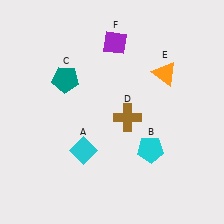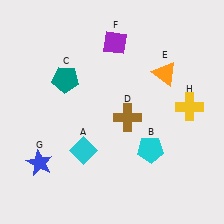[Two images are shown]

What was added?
A blue star (G), a yellow cross (H) were added in Image 2.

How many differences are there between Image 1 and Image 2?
There are 2 differences between the two images.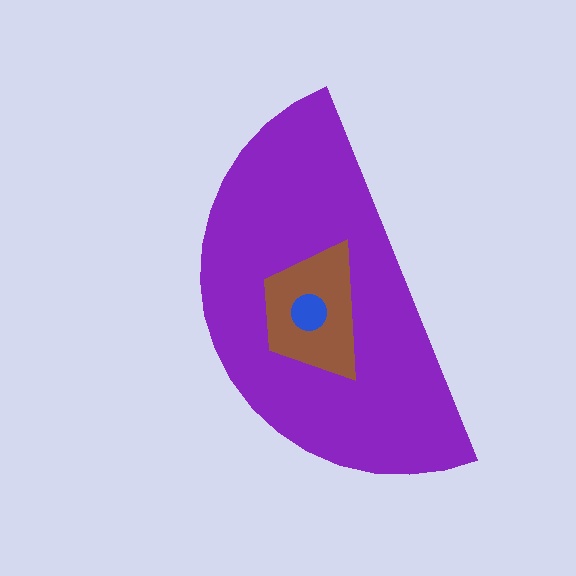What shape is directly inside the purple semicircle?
The brown trapezoid.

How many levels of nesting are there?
3.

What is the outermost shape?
The purple semicircle.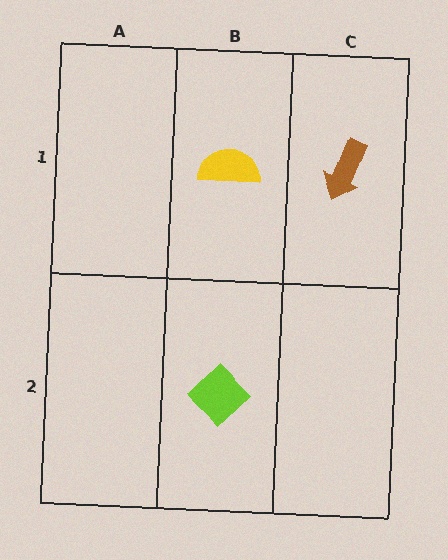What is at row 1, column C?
A brown arrow.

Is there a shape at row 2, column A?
No, that cell is empty.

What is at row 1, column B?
A yellow semicircle.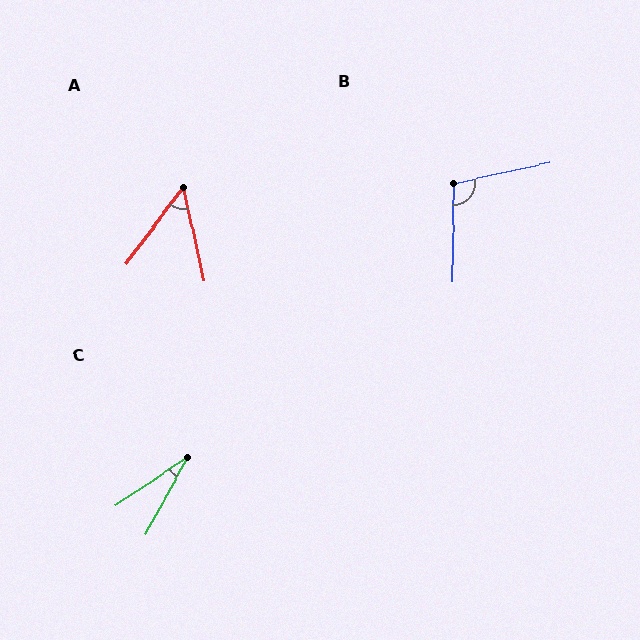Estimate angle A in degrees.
Approximately 49 degrees.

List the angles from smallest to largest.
C (28°), A (49°), B (103°).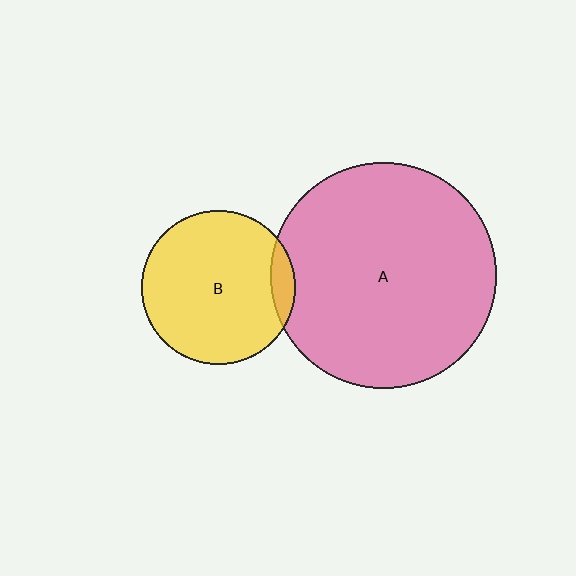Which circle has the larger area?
Circle A (pink).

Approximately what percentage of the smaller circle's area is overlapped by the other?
Approximately 10%.